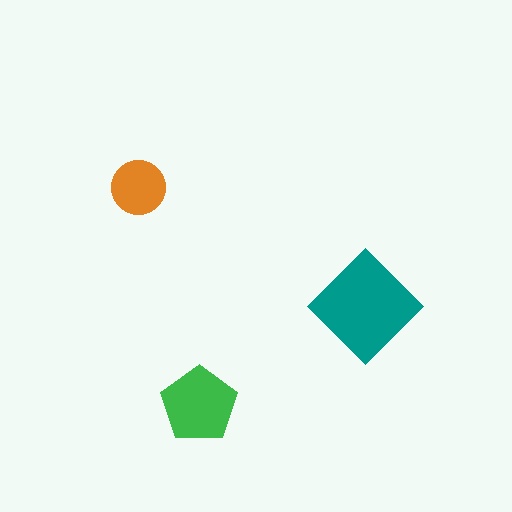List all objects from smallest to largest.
The orange circle, the green pentagon, the teal diamond.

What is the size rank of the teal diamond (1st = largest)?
1st.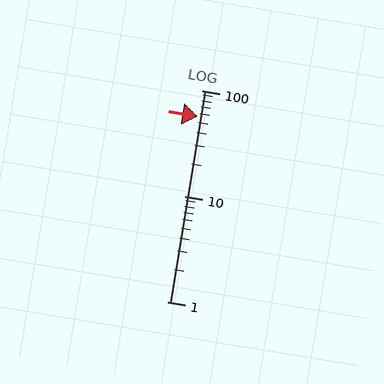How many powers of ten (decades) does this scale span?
The scale spans 2 decades, from 1 to 100.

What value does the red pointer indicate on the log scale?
The pointer indicates approximately 56.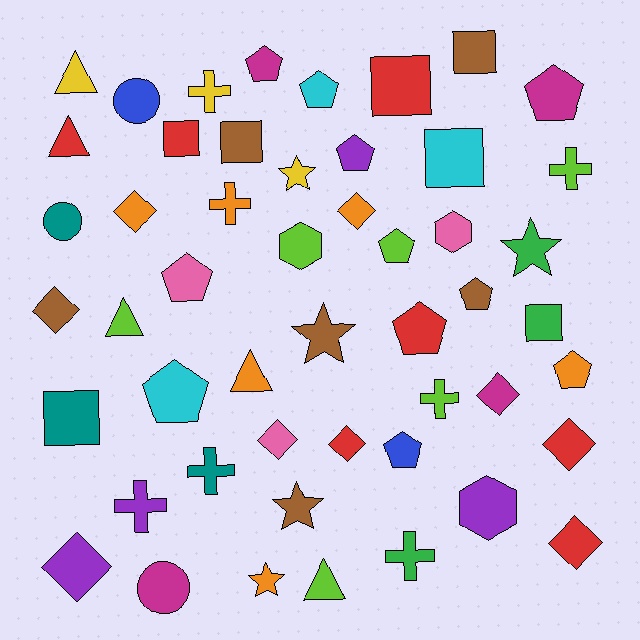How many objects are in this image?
There are 50 objects.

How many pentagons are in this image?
There are 11 pentagons.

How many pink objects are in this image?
There are 3 pink objects.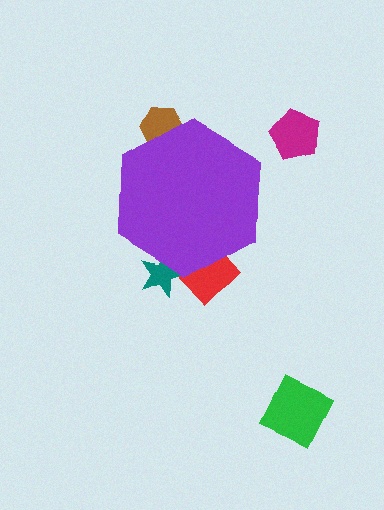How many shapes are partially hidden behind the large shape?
3 shapes are partially hidden.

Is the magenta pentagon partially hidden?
No, the magenta pentagon is fully visible.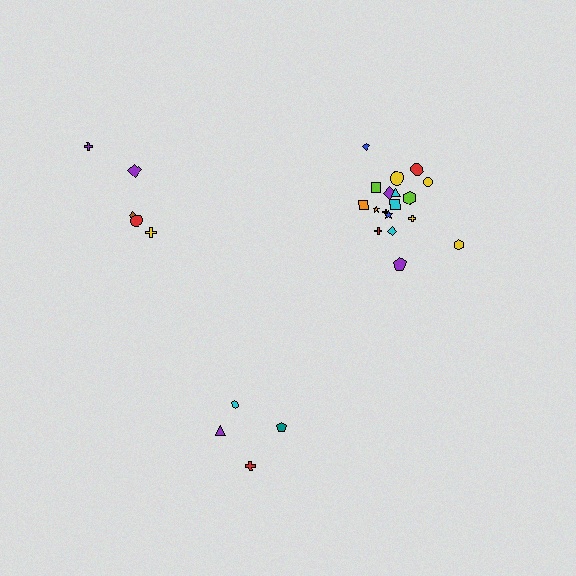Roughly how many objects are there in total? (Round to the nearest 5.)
Roughly 25 objects in total.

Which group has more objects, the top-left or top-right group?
The top-right group.